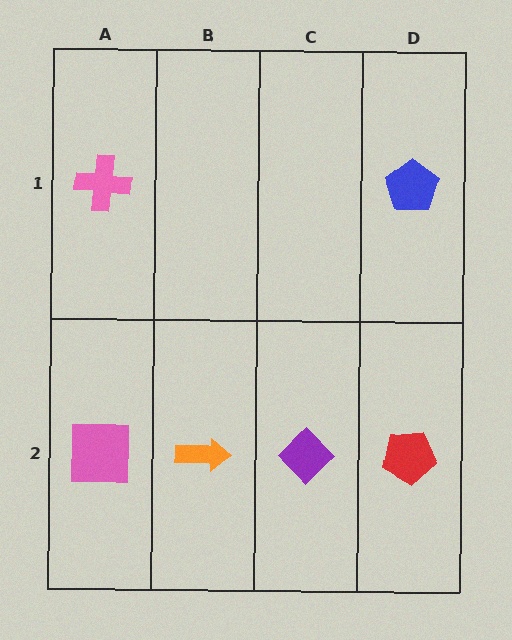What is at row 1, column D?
A blue pentagon.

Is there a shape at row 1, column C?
No, that cell is empty.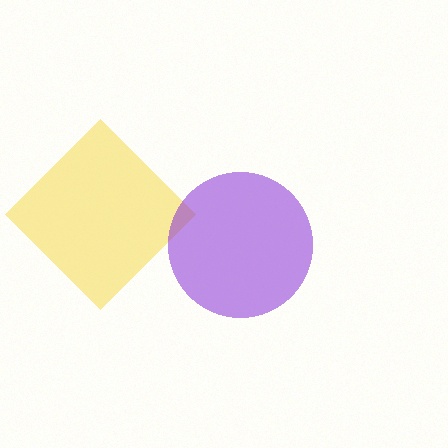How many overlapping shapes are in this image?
There are 2 overlapping shapes in the image.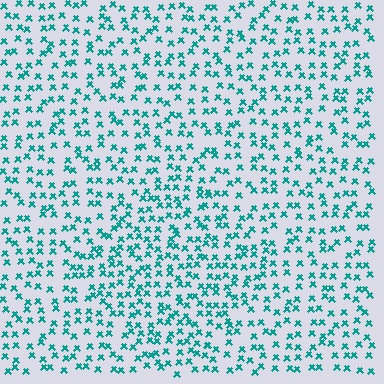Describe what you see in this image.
The image contains small teal elements arranged at two different densities. A diamond-shaped region is visible where the elements are more densely packed than the surrounding area.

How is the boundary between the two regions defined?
The boundary is defined by a change in element density (approximately 1.5x ratio). All elements are the same color, size, and shape.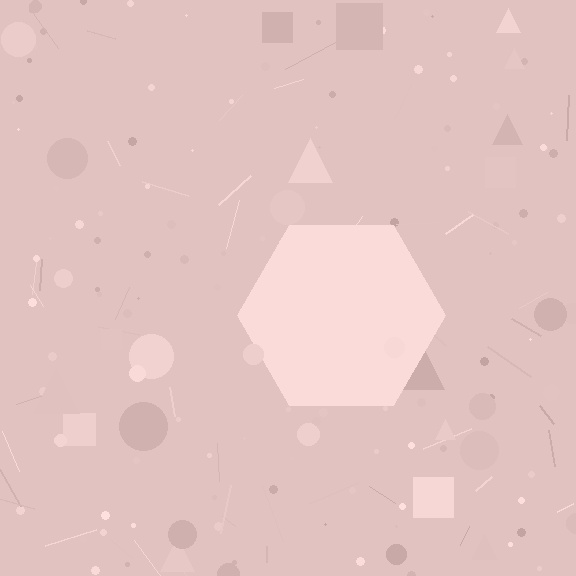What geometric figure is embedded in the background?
A hexagon is embedded in the background.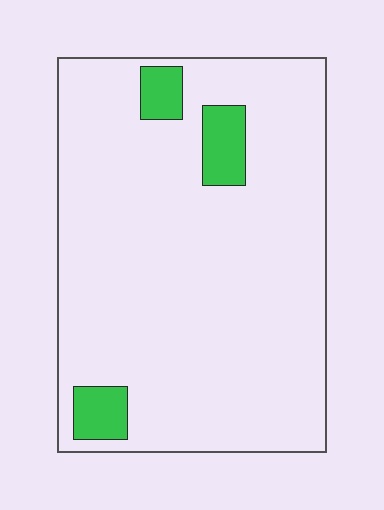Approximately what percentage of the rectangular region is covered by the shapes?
Approximately 10%.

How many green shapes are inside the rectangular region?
3.